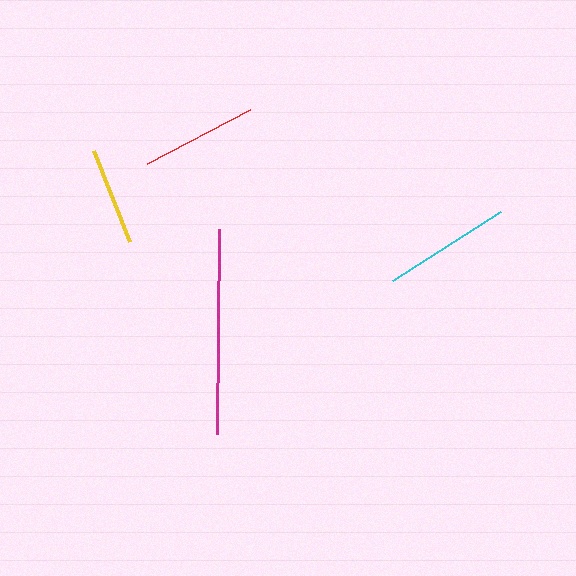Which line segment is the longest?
The magenta line is the longest at approximately 205 pixels.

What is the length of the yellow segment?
The yellow segment is approximately 97 pixels long.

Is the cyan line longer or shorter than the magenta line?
The magenta line is longer than the cyan line.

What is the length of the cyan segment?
The cyan segment is approximately 128 pixels long.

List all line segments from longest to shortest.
From longest to shortest: magenta, cyan, red, yellow.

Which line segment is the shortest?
The yellow line is the shortest at approximately 97 pixels.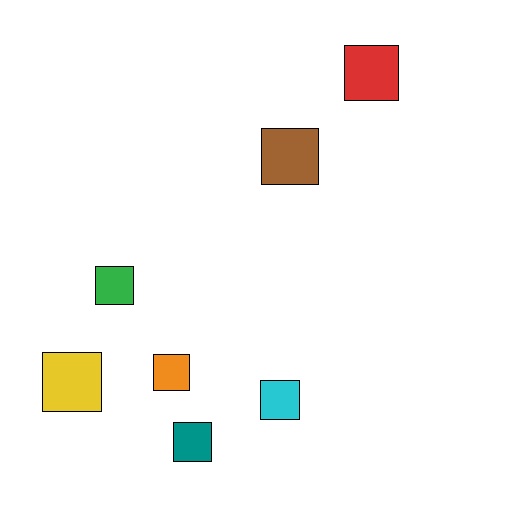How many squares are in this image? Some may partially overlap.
There are 7 squares.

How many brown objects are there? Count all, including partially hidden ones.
There is 1 brown object.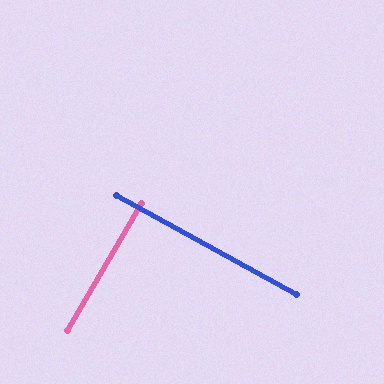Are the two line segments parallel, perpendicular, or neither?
Perpendicular — they meet at approximately 89°.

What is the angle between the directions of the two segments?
Approximately 89 degrees.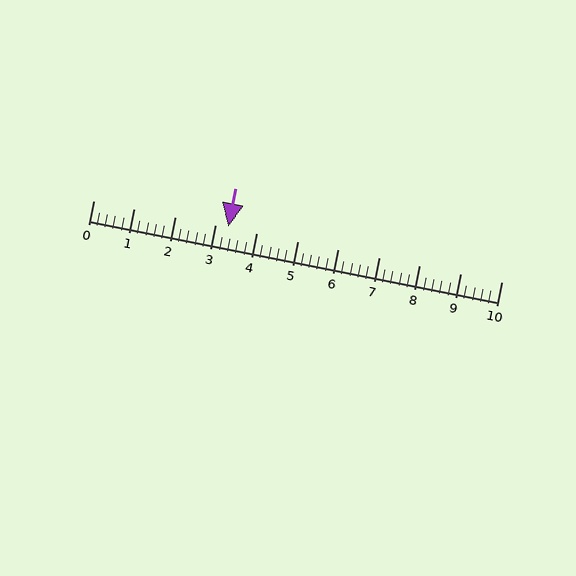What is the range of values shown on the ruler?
The ruler shows values from 0 to 10.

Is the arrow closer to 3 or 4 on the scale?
The arrow is closer to 3.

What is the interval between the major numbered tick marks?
The major tick marks are spaced 1 units apart.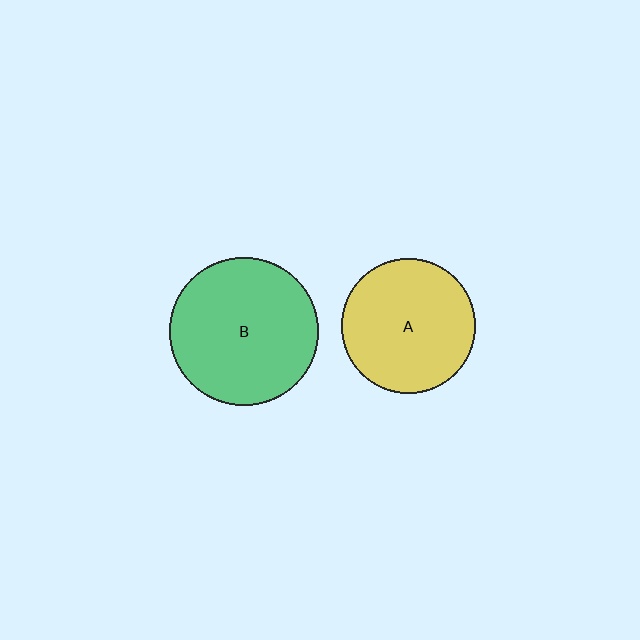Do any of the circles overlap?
No, none of the circles overlap.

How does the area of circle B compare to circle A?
Approximately 1.2 times.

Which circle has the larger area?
Circle B (green).